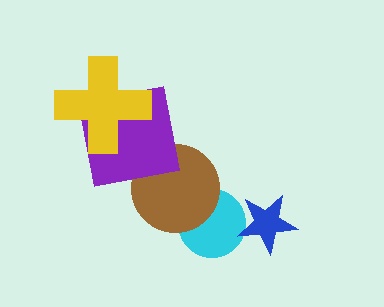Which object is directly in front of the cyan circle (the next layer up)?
The brown circle is directly in front of the cyan circle.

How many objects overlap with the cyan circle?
2 objects overlap with the cyan circle.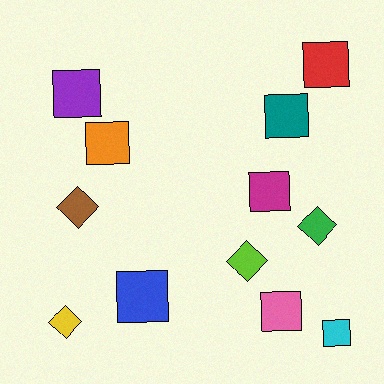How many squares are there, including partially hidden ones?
There are 8 squares.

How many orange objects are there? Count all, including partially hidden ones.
There is 1 orange object.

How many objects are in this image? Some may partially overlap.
There are 12 objects.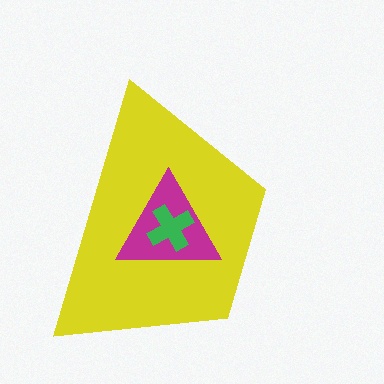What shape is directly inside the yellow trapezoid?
The magenta triangle.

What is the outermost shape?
The yellow trapezoid.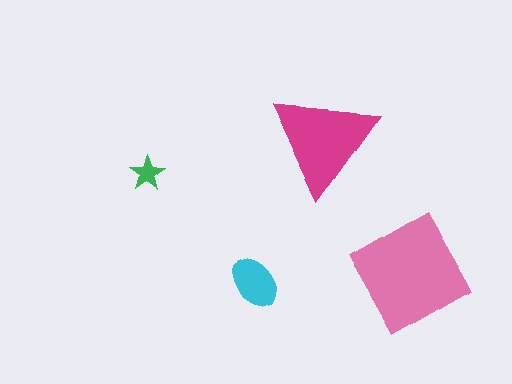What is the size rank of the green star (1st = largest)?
4th.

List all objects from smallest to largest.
The green star, the cyan ellipse, the magenta triangle, the pink square.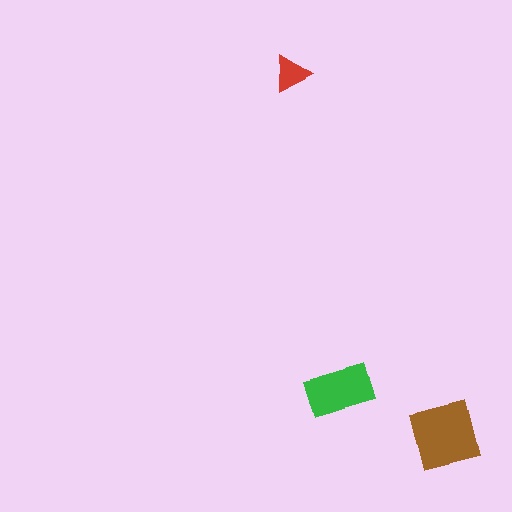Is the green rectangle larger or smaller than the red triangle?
Larger.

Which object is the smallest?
The red triangle.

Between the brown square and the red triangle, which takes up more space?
The brown square.